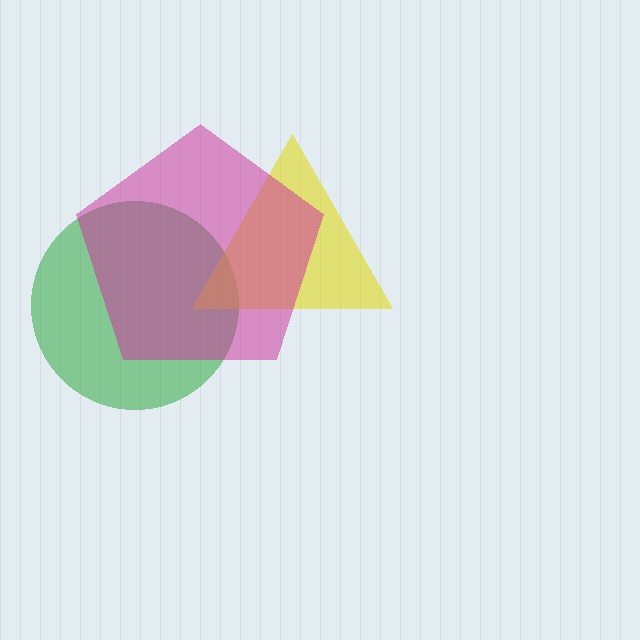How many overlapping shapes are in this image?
There are 3 overlapping shapes in the image.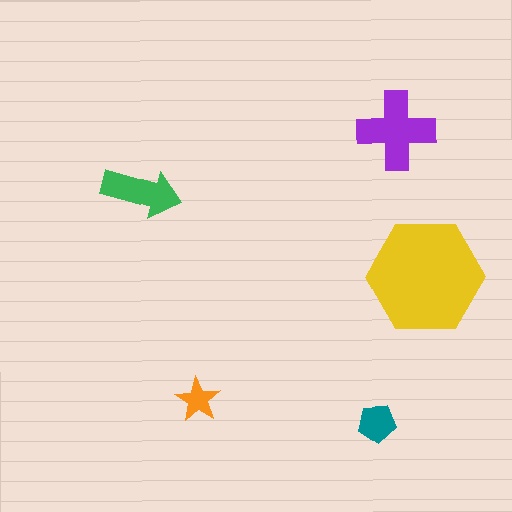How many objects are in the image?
There are 5 objects in the image.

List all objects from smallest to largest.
The orange star, the teal pentagon, the green arrow, the purple cross, the yellow hexagon.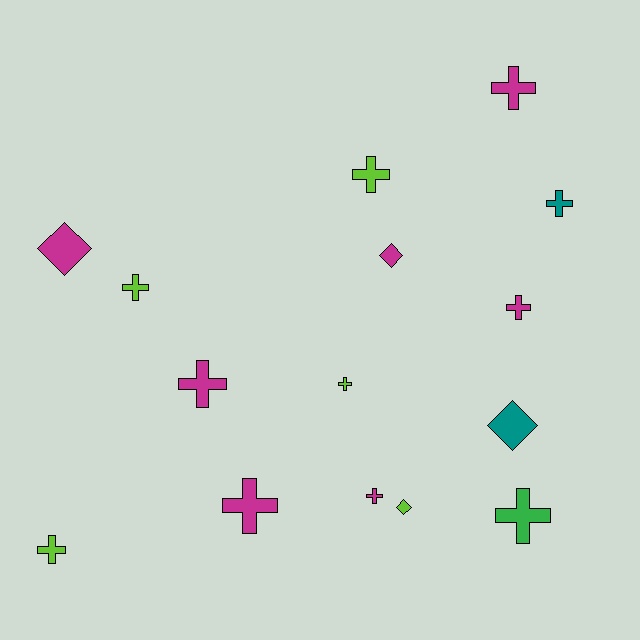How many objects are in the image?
There are 15 objects.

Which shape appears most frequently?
Cross, with 11 objects.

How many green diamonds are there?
There are no green diamonds.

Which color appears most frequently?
Magenta, with 7 objects.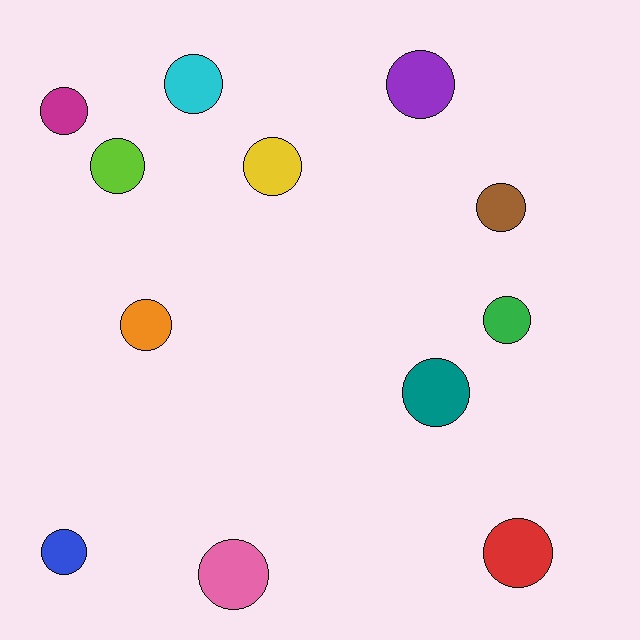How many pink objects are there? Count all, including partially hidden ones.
There is 1 pink object.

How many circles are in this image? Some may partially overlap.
There are 12 circles.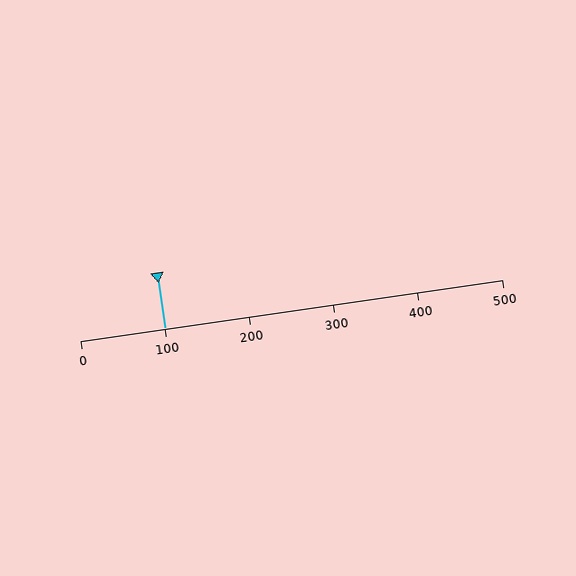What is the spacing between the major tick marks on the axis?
The major ticks are spaced 100 apart.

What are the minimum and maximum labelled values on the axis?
The axis runs from 0 to 500.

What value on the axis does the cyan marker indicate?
The marker indicates approximately 100.